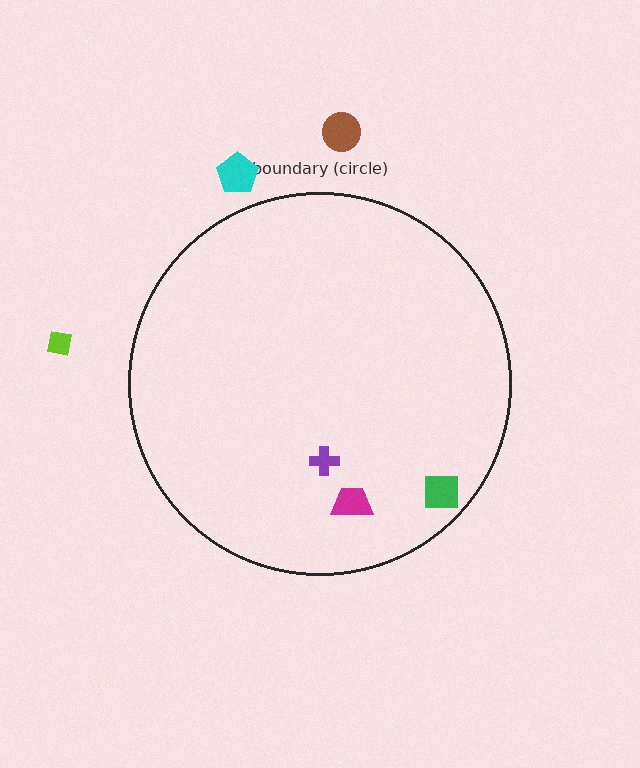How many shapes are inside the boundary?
3 inside, 3 outside.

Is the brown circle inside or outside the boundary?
Outside.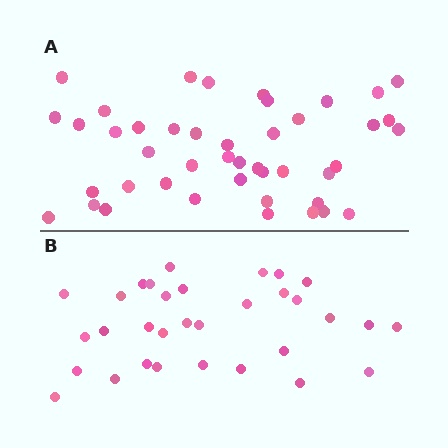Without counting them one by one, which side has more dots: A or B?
Region A (the top region) has more dots.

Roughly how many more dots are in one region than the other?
Region A has roughly 12 or so more dots than region B.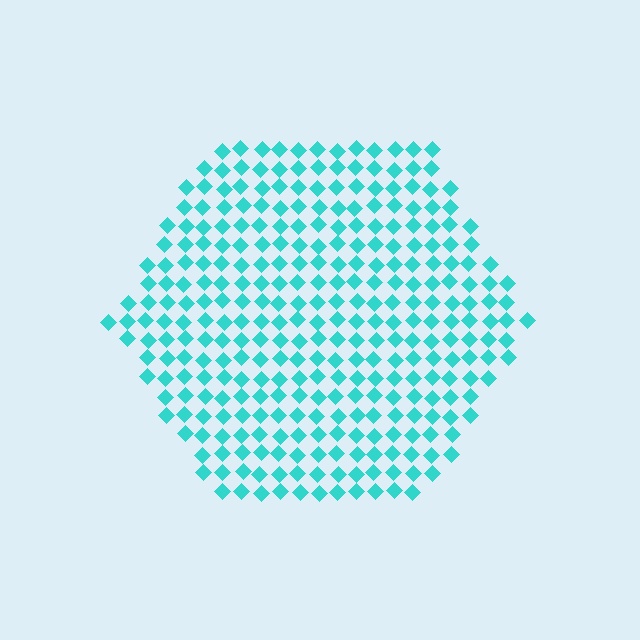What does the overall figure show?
The overall figure shows a hexagon.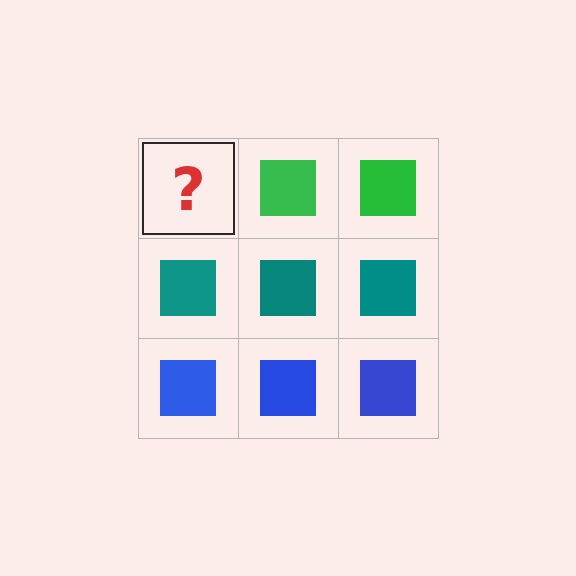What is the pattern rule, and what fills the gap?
The rule is that each row has a consistent color. The gap should be filled with a green square.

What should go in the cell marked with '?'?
The missing cell should contain a green square.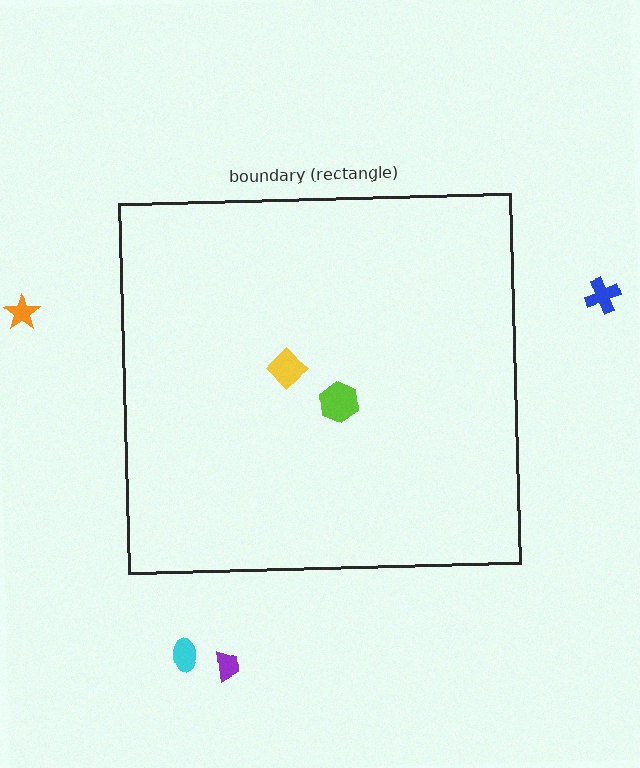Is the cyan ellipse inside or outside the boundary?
Outside.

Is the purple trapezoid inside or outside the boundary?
Outside.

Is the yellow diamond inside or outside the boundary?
Inside.